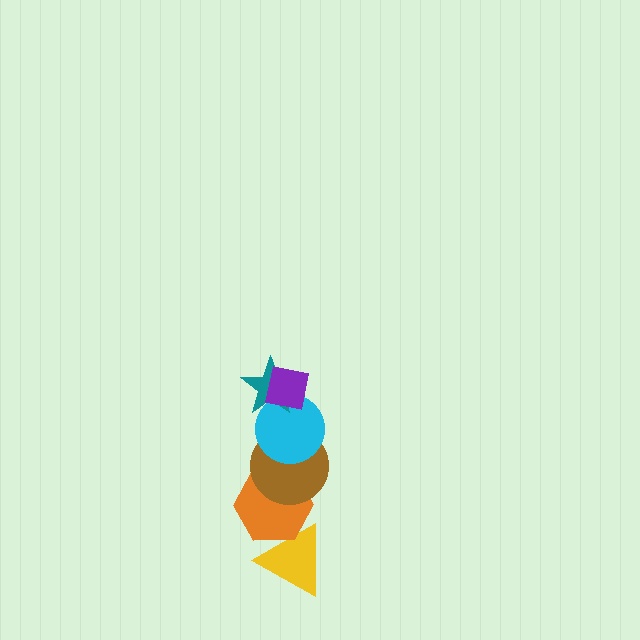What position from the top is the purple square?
The purple square is 1st from the top.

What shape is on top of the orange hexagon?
The brown circle is on top of the orange hexagon.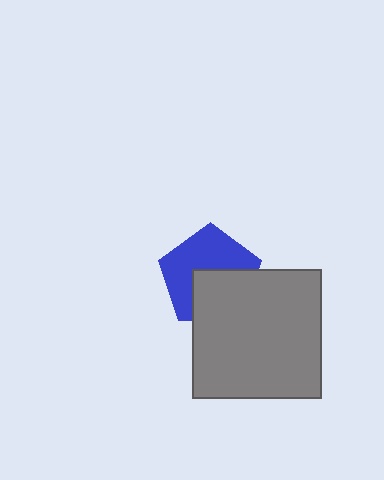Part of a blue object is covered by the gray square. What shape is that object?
It is a pentagon.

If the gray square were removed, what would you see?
You would see the complete blue pentagon.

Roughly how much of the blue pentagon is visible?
About half of it is visible (roughly 57%).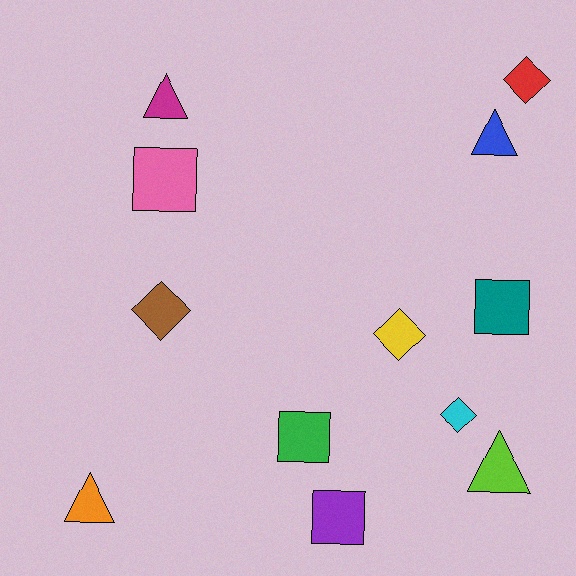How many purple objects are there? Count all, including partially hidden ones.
There is 1 purple object.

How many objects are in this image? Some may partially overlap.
There are 12 objects.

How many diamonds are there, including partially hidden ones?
There are 4 diamonds.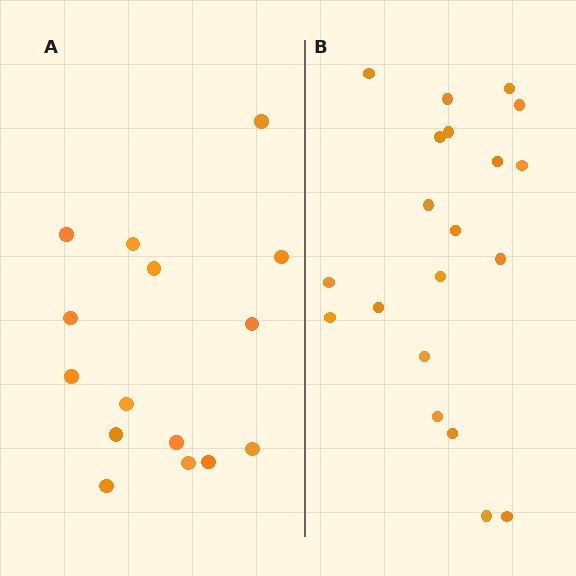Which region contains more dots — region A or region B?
Region B (the right region) has more dots.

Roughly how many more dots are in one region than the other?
Region B has about 5 more dots than region A.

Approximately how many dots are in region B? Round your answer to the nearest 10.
About 20 dots.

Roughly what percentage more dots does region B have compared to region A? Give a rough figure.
About 35% more.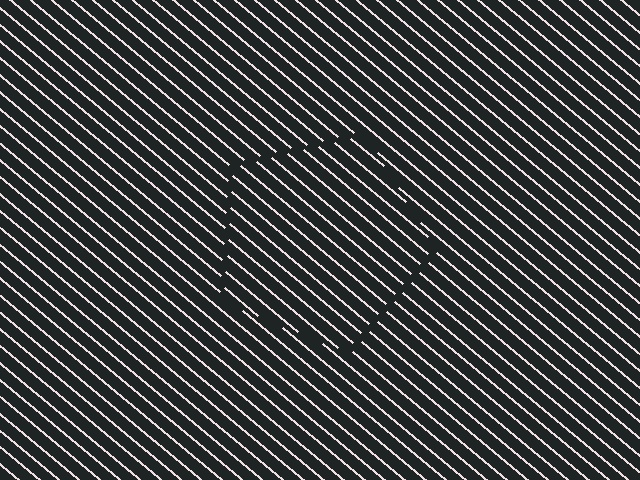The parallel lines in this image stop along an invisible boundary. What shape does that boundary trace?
An illusory pentagon. The interior of the shape contains the same grating, shifted by half a period — the contour is defined by the phase discontinuity where line-ends from the inner and outer gratings abut.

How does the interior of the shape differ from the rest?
The interior of the shape contains the same grating, shifted by half a period — the contour is defined by the phase discontinuity where line-ends from the inner and outer gratings abut.